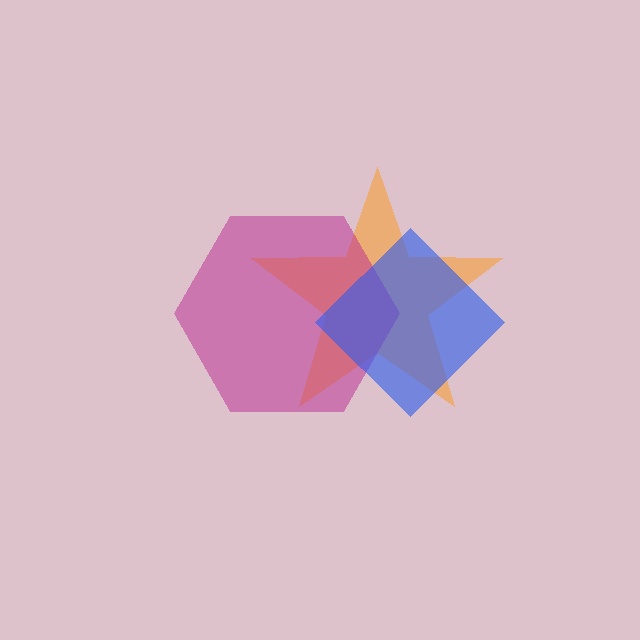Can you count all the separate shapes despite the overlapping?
Yes, there are 3 separate shapes.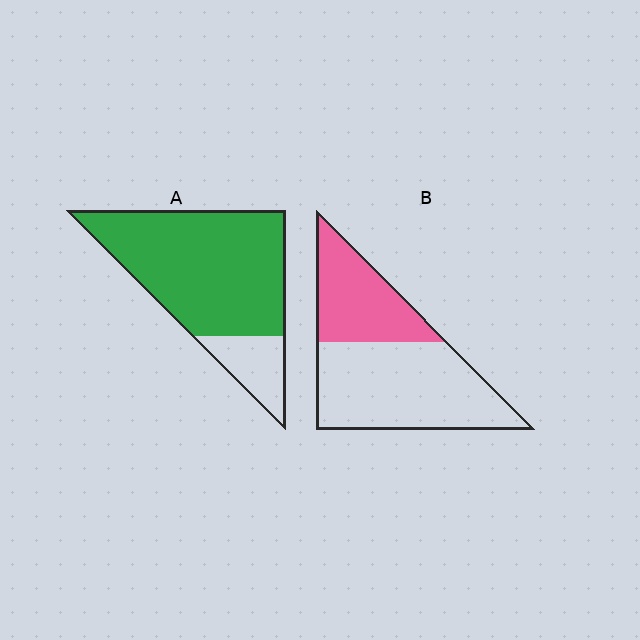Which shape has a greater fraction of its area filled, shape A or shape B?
Shape A.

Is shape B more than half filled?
No.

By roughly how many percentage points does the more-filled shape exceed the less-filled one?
By roughly 45 percentage points (A over B).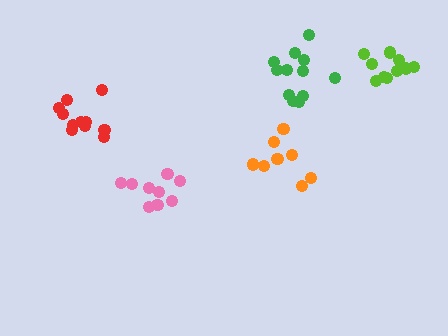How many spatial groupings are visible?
There are 5 spatial groupings.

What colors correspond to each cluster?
The clusters are colored: lime, orange, pink, red, green.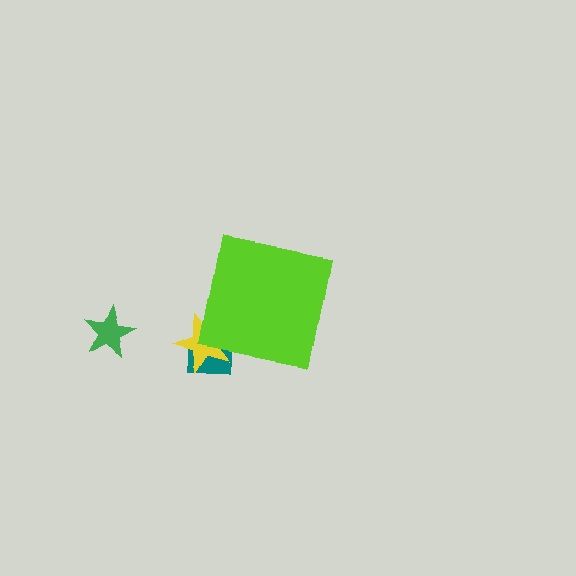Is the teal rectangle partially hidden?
Yes, the teal rectangle is partially hidden behind the lime square.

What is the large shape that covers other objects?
A lime square.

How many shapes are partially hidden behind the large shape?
2 shapes are partially hidden.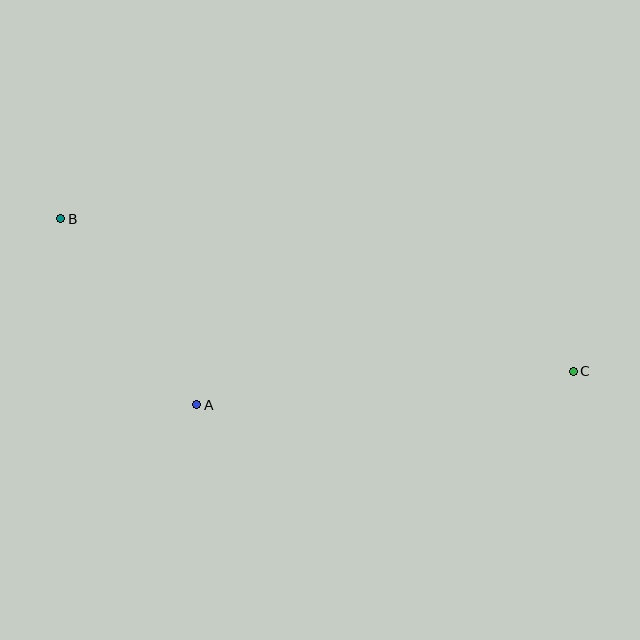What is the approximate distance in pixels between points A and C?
The distance between A and C is approximately 378 pixels.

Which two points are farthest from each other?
Points B and C are farthest from each other.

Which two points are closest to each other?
Points A and B are closest to each other.